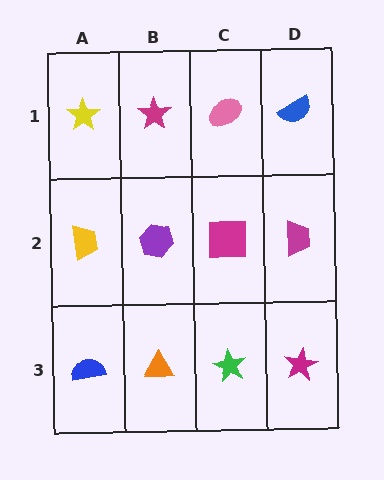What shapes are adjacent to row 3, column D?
A magenta trapezoid (row 2, column D), a green star (row 3, column C).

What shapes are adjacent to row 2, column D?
A blue semicircle (row 1, column D), a magenta star (row 3, column D), a magenta square (row 2, column C).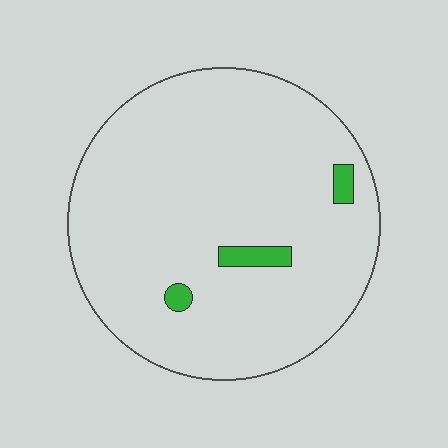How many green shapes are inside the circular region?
3.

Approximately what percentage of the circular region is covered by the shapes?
Approximately 5%.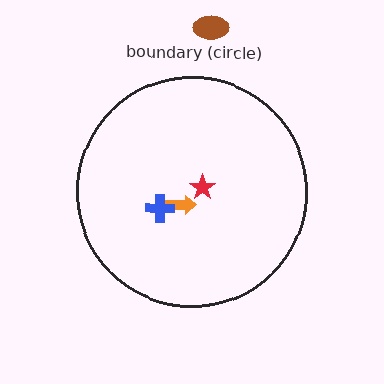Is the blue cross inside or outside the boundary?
Inside.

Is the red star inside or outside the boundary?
Inside.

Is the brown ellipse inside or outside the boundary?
Outside.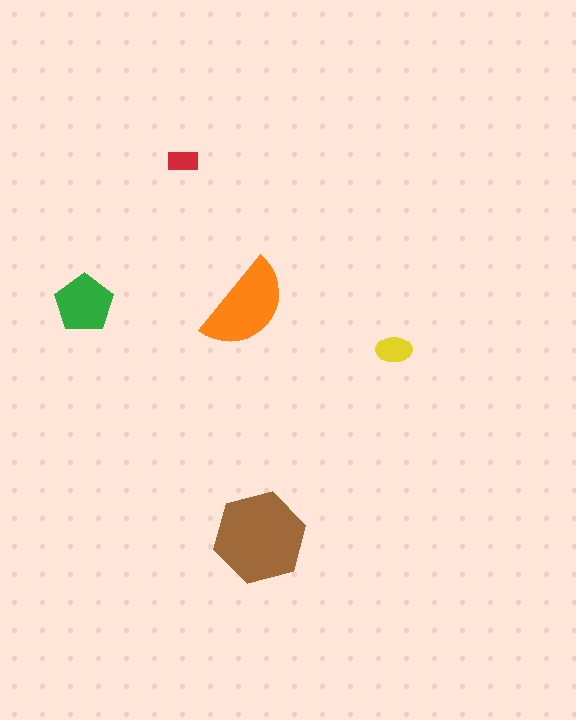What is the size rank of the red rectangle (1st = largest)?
5th.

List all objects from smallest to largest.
The red rectangle, the yellow ellipse, the green pentagon, the orange semicircle, the brown hexagon.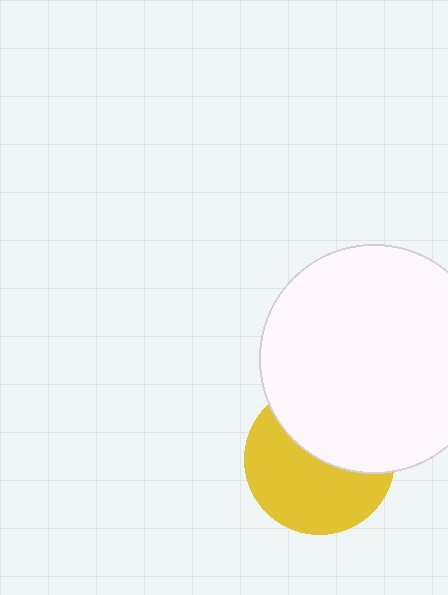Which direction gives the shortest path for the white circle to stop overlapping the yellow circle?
Moving up gives the shortest separation.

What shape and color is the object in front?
The object in front is a white circle.